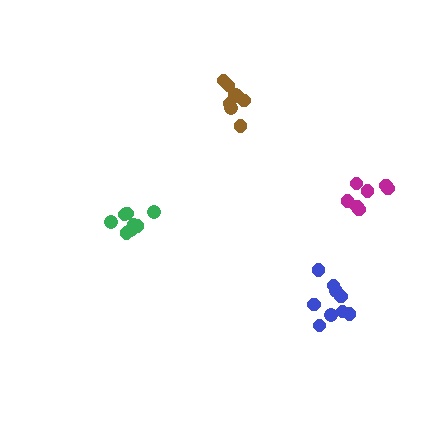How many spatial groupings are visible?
There are 4 spatial groupings.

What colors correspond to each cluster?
The clusters are colored: brown, magenta, green, blue.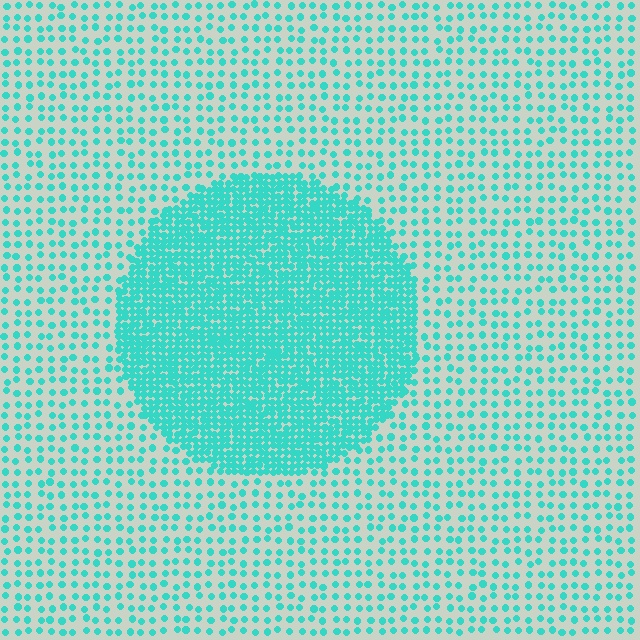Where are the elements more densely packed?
The elements are more densely packed inside the circle boundary.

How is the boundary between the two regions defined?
The boundary is defined by a change in element density (approximately 3.1x ratio). All elements are the same color, size, and shape.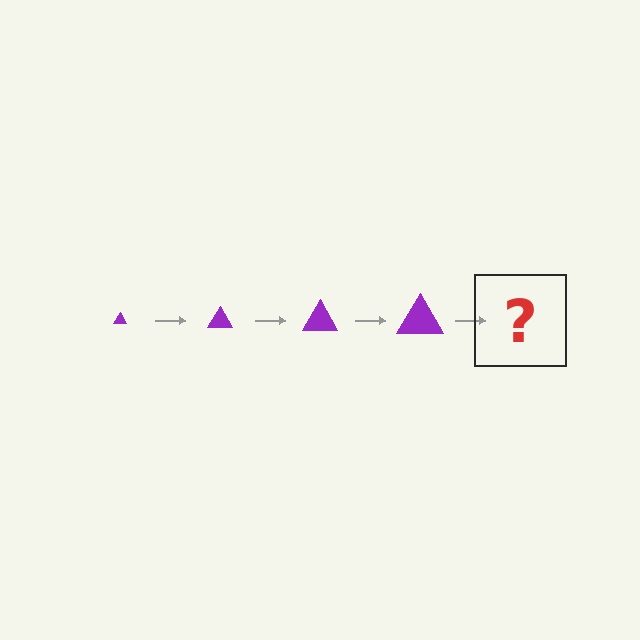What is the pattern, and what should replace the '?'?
The pattern is that the triangle gets progressively larger each step. The '?' should be a purple triangle, larger than the previous one.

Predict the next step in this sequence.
The next step is a purple triangle, larger than the previous one.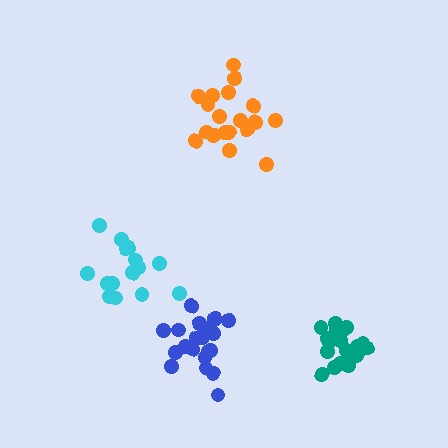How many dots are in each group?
Group 1: 20 dots, Group 2: 19 dots, Group 3: 21 dots, Group 4: 16 dots (76 total).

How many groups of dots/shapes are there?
There are 4 groups.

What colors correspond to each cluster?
The clusters are colored: teal, orange, blue, cyan.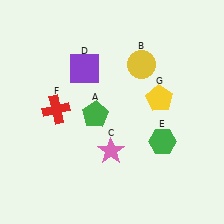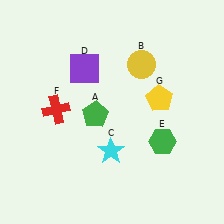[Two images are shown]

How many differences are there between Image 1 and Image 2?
There is 1 difference between the two images.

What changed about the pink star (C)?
In Image 1, C is pink. In Image 2, it changed to cyan.